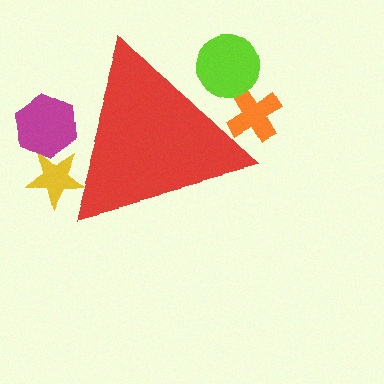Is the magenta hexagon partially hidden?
Yes, the magenta hexagon is partially hidden behind the red triangle.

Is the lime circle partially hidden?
Yes, the lime circle is partially hidden behind the red triangle.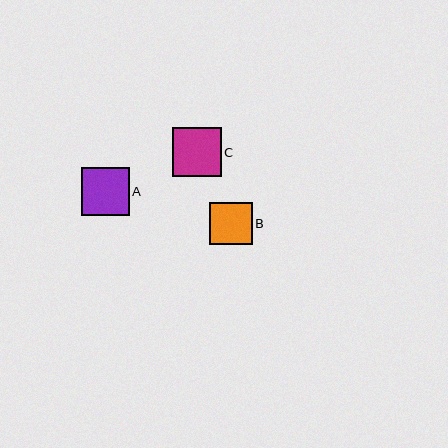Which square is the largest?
Square C is the largest with a size of approximately 49 pixels.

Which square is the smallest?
Square B is the smallest with a size of approximately 42 pixels.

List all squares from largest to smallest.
From largest to smallest: C, A, B.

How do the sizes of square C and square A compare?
Square C and square A are approximately the same size.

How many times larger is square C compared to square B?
Square C is approximately 1.2 times the size of square B.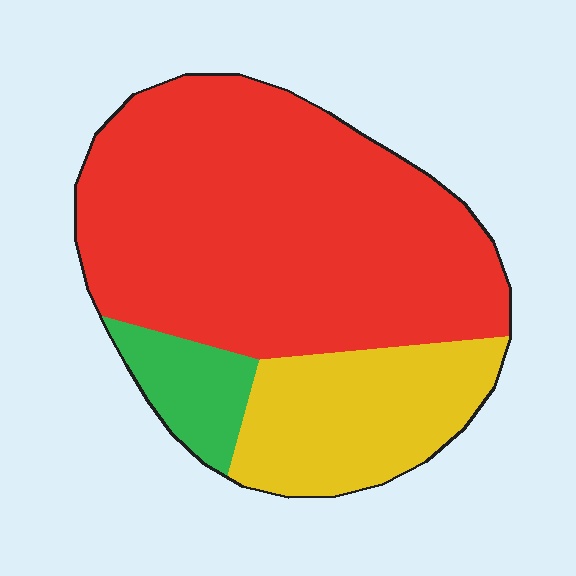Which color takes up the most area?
Red, at roughly 70%.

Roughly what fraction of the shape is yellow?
Yellow takes up about one quarter (1/4) of the shape.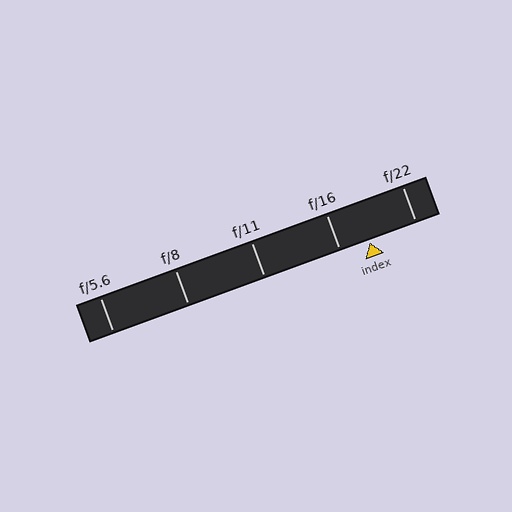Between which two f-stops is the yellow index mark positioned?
The index mark is between f/16 and f/22.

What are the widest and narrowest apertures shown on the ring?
The widest aperture shown is f/5.6 and the narrowest is f/22.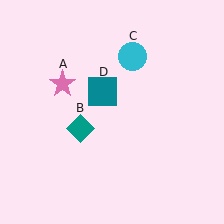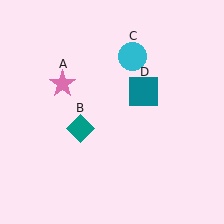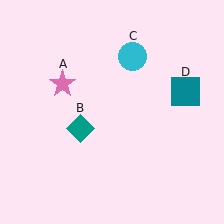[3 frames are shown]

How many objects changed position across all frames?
1 object changed position: teal square (object D).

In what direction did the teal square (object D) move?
The teal square (object D) moved right.